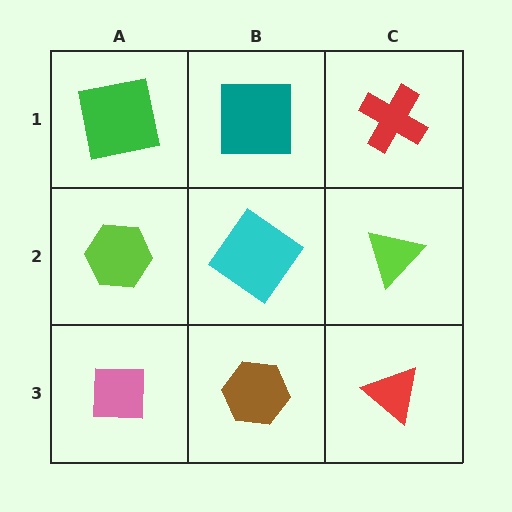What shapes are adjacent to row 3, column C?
A lime triangle (row 2, column C), a brown hexagon (row 3, column B).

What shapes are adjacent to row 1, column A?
A lime hexagon (row 2, column A), a teal square (row 1, column B).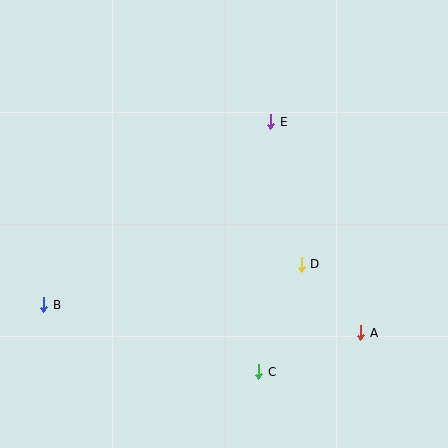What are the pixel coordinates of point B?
Point B is at (44, 305).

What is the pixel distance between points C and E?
The distance between C and E is 250 pixels.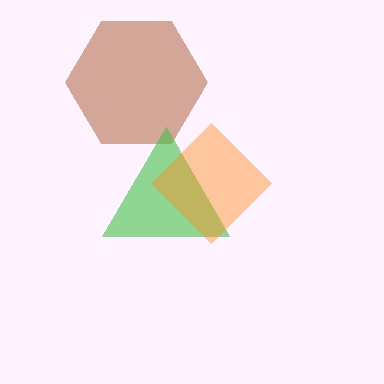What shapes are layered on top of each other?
The layered shapes are: a brown hexagon, a green triangle, an orange diamond.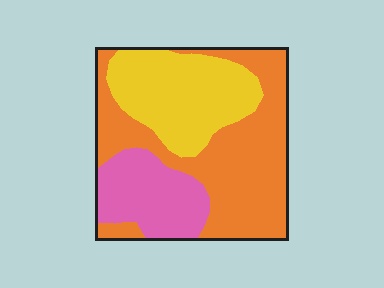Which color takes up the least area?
Pink, at roughly 20%.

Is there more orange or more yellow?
Orange.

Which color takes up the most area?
Orange, at roughly 50%.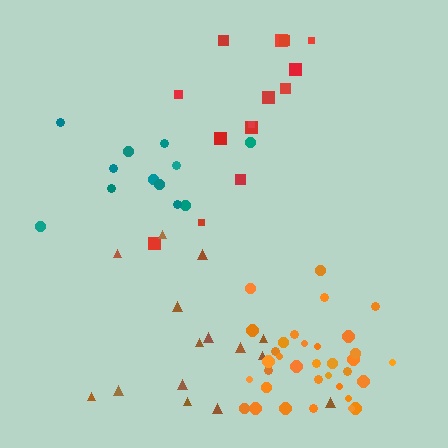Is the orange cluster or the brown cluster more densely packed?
Orange.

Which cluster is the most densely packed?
Orange.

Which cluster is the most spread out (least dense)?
Red.